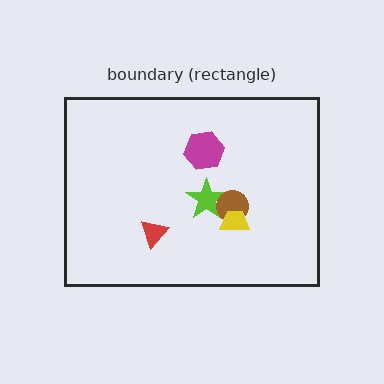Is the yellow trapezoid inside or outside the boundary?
Inside.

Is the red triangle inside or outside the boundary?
Inside.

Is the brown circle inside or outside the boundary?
Inside.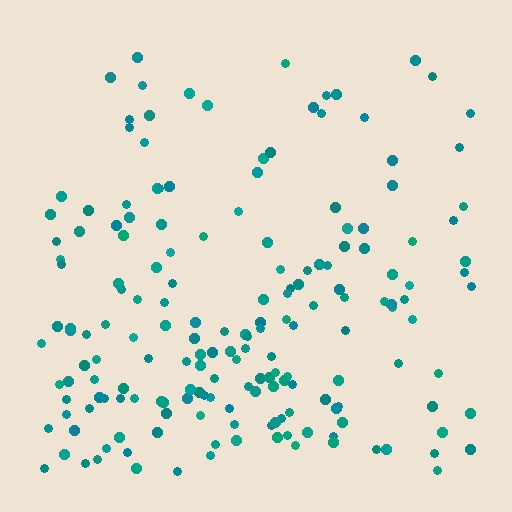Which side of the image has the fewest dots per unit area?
The top.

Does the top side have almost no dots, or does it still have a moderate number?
Still a moderate number, just noticeably fewer than the bottom.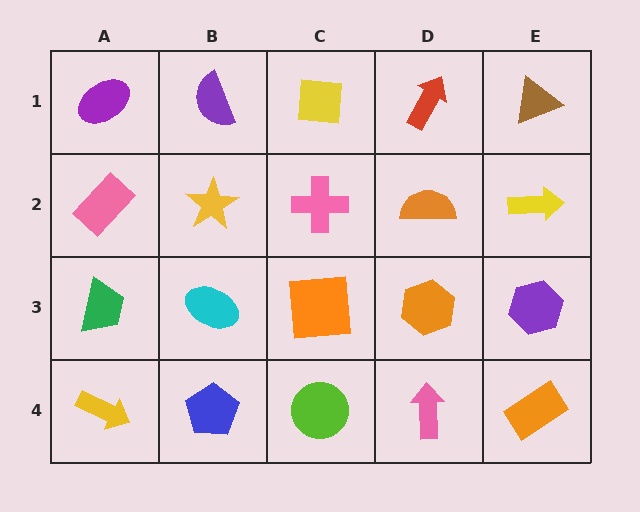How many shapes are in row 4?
5 shapes.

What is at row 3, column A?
A green trapezoid.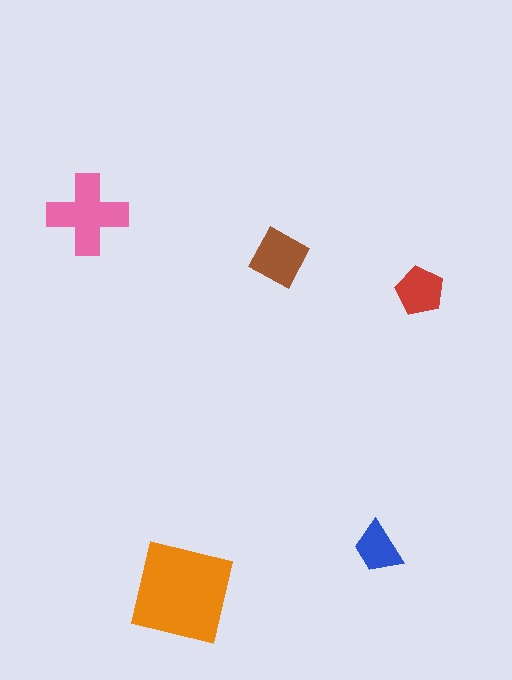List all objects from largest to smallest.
The orange square, the pink cross, the brown diamond, the red pentagon, the blue trapezoid.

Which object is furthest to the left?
The pink cross is leftmost.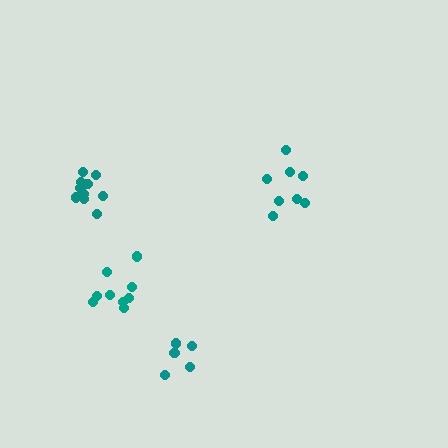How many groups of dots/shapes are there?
There are 4 groups.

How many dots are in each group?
Group 1: 5 dots, Group 2: 10 dots, Group 3: 8 dots, Group 4: 9 dots (32 total).